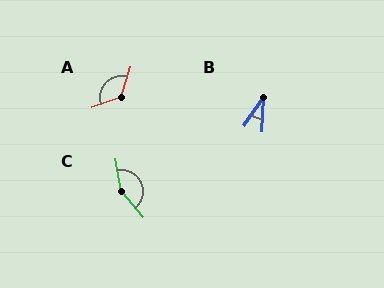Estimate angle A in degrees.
Approximately 127 degrees.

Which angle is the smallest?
B, at approximately 32 degrees.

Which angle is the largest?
C, at approximately 151 degrees.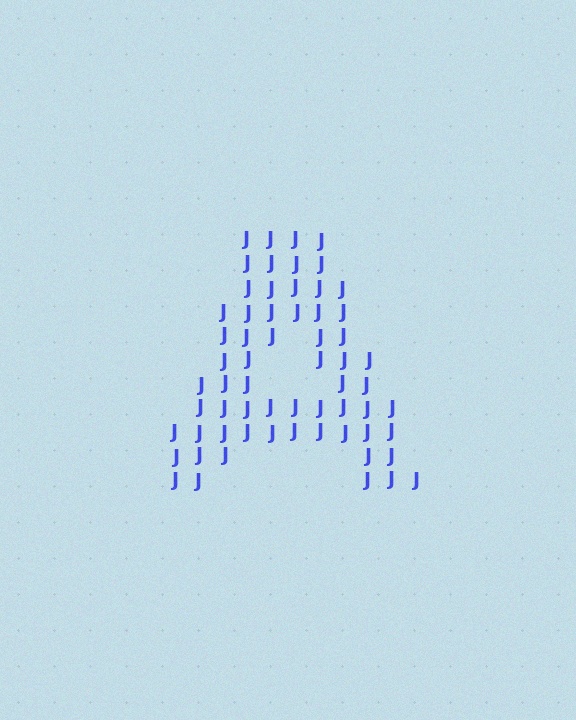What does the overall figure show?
The overall figure shows the letter A.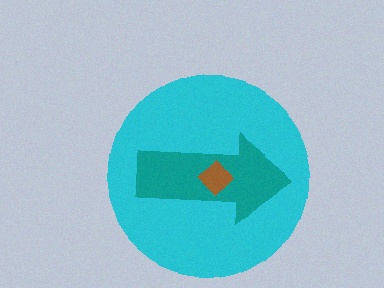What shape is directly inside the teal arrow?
The brown diamond.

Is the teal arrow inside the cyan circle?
Yes.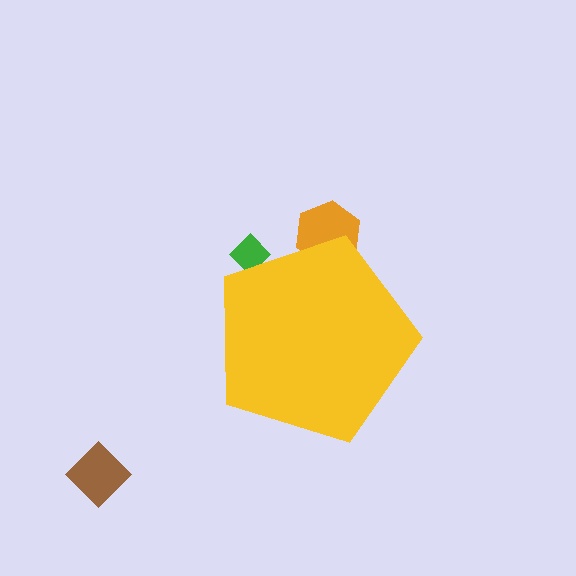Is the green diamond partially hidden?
Yes, the green diamond is partially hidden behind the yellow pentagon.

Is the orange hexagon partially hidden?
Yes, the orange hexagon is partially hidden behind the yellow pentagon.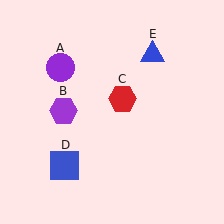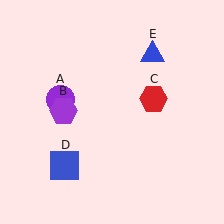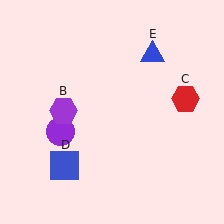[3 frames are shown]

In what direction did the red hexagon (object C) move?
The red hexagon (object C) moved right.